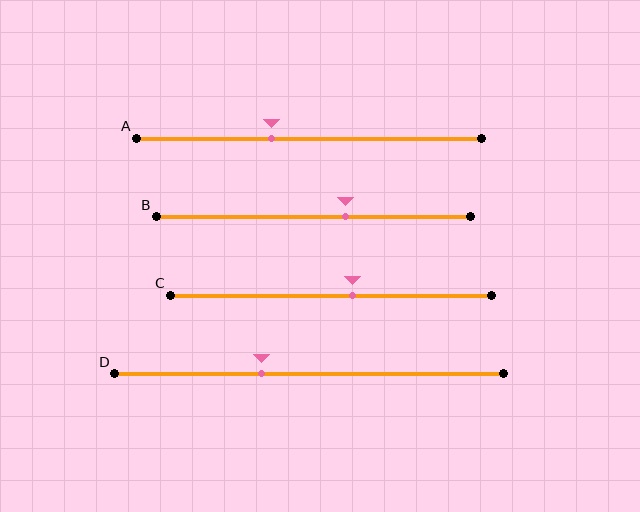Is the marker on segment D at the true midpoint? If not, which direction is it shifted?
No, the marker on segment D is shifted to the left by about 12% of the segment length.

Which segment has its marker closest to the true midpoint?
Segment C has its marker closest to the true midpoint.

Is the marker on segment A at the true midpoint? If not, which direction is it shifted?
No, the marker on segment A is shifted to the left by about 11% of the segment length.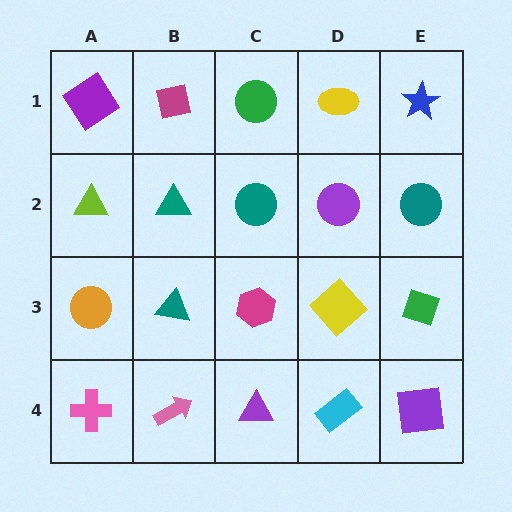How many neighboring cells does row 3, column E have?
3.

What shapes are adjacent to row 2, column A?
A purple diamond (row 1, column A), an orange circle (row 3, column A), a teal triangle (row 2, column B).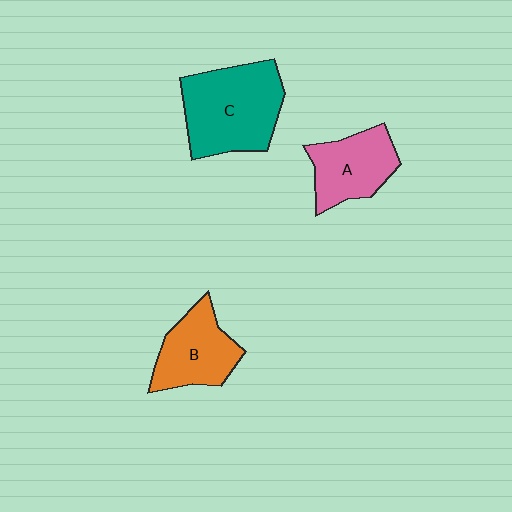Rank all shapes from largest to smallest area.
From largest to smallest: C (teal), B (orange), A (pink).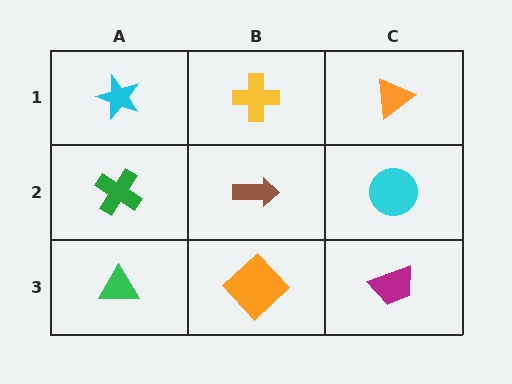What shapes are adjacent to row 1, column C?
A cyan circle (row 2, column C), a yellow cross (row 1, column B).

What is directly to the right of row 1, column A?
A yellow cross.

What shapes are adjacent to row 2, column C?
An orange triangle (row 1, column C), a magenta trapezoid (row 3, column C), a brown arrow (row 2, column B).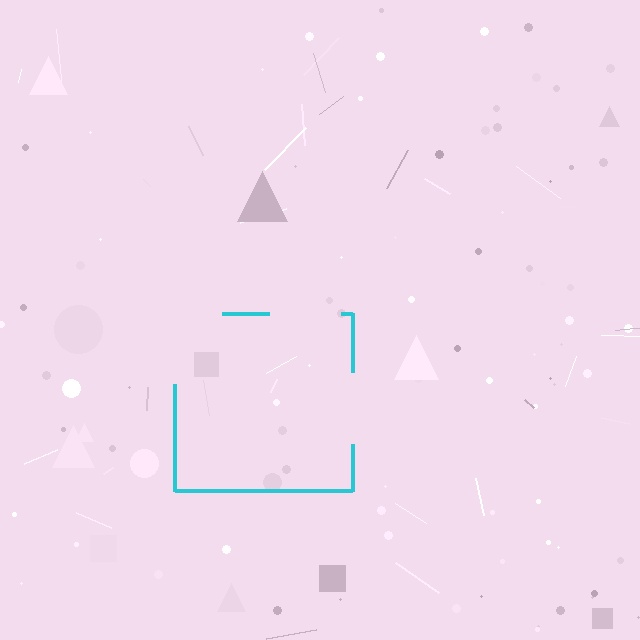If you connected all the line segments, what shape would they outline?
They would outline a square.